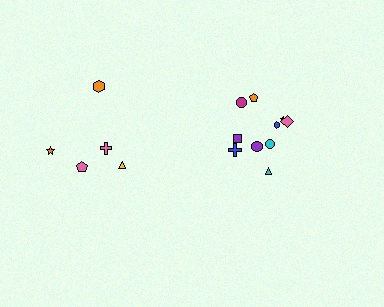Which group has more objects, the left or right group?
The right group.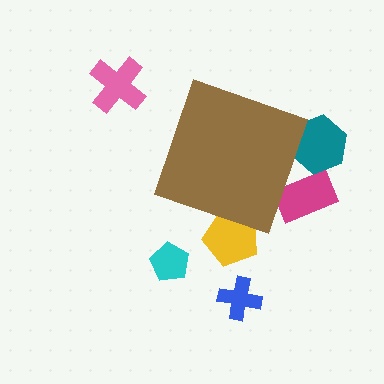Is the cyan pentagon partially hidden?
No, the cyan pentagon is fully visible.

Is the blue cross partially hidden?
No, the blue cross is fully visible.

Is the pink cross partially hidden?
No, the pink cross is fully visible.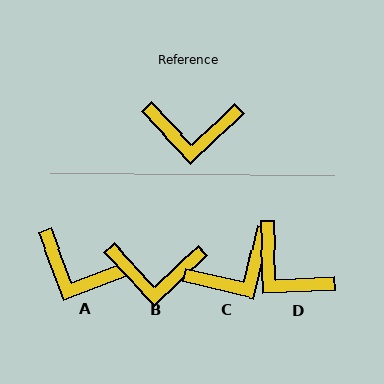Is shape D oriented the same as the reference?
No, it is off by about 41 degrees.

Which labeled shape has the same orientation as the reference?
B.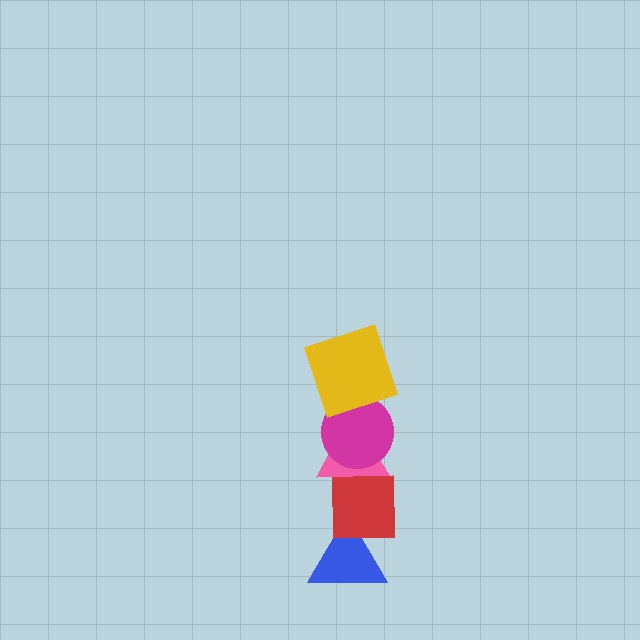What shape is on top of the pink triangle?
The magenta circle is on top of the pink triangle.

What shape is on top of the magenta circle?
The yellow square is on top of the magenta circle.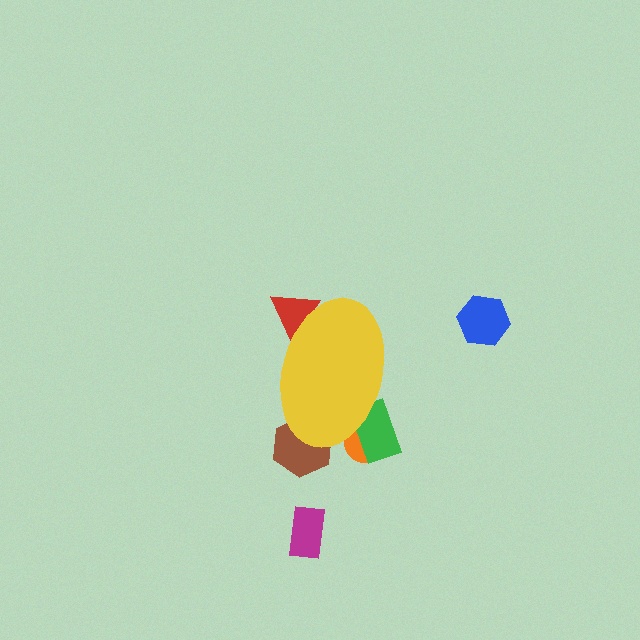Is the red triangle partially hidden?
Yes, the red triangle is partially hidden behind the yellow ellipse.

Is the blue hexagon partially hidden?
No, the blue hexagon is fully visible.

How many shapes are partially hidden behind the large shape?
4 shapes are partially hidden.